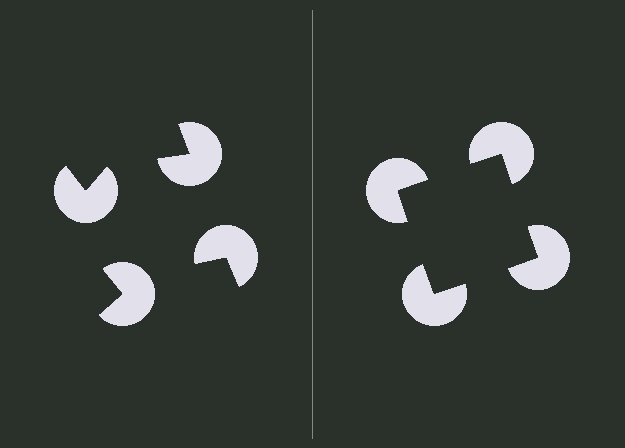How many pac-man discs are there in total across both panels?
8 — 4 on each side.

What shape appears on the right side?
An illusory square.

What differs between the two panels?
The pac-man discs are positioned identically on both sides; only the wedge orientations differ. On the right they align to a square; on the left they are misaligned.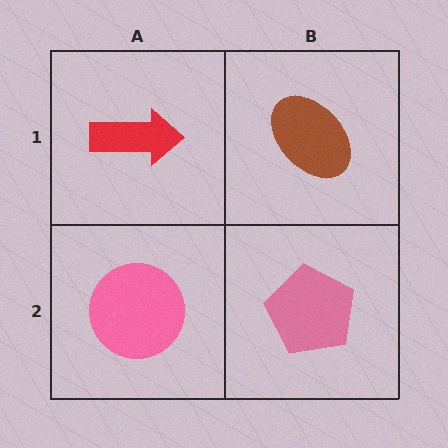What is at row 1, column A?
A red arrow.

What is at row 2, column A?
A pink circle.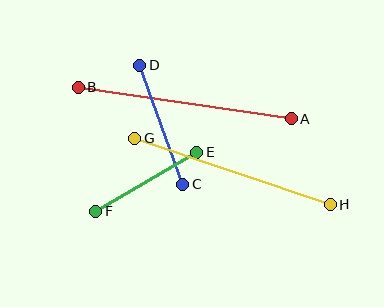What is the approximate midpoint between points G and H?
The midpoint is at approximately (233, 171) pixels.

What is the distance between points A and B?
The distance is approximately 215 pixels.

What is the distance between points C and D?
The distance is approximately 127 pixels.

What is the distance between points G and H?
The distance is approximately 207 pixels.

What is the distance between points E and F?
The distance is approximately 117 pixels.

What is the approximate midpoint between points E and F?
The midpoint is at approximately (146, 182) pixels.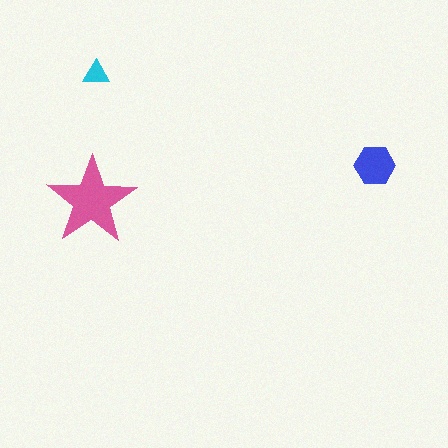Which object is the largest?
The pink star.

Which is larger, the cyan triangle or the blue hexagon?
The blue hexagon.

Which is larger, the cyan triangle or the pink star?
The pink star.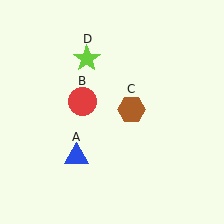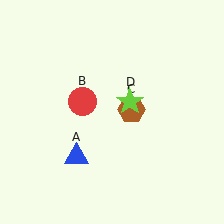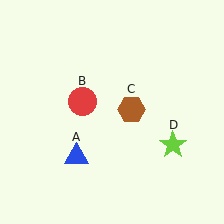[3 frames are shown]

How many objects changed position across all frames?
1 object changed position: lime star (object D).